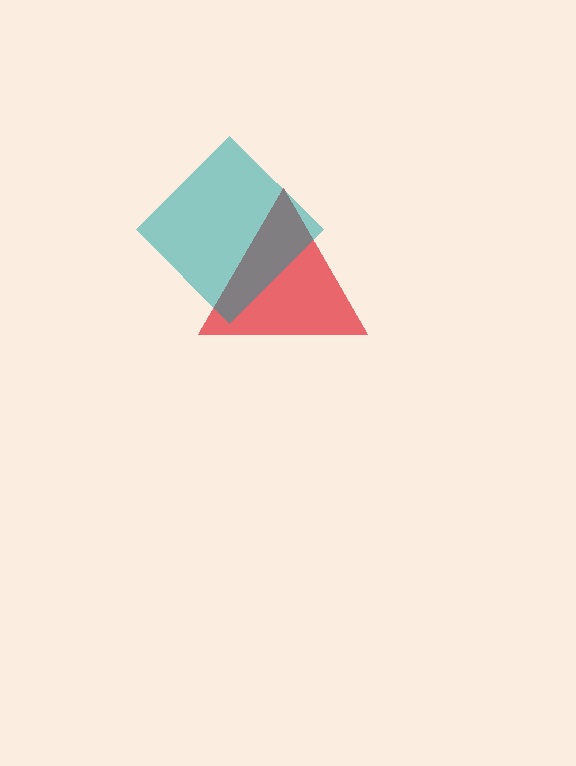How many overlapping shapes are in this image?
There are 2 overlapping shapes in the image.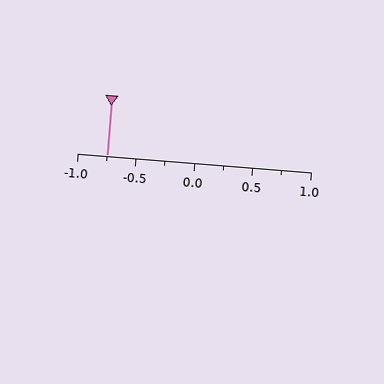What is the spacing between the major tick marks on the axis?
The major ticks are spaced 0.5 apart.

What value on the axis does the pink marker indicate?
The marker indicates approximately -0.75.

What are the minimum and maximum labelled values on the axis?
The axis runs from -1.0 to 1.0.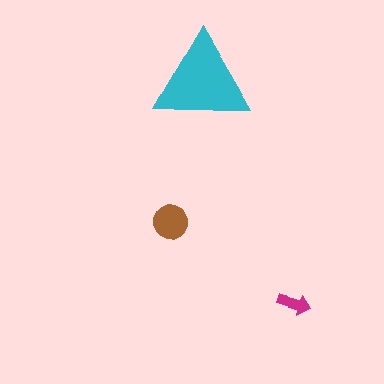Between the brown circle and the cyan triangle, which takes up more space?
The cyan triangle.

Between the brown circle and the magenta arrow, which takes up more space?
The brown circle.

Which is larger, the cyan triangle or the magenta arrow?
The cyan triangle.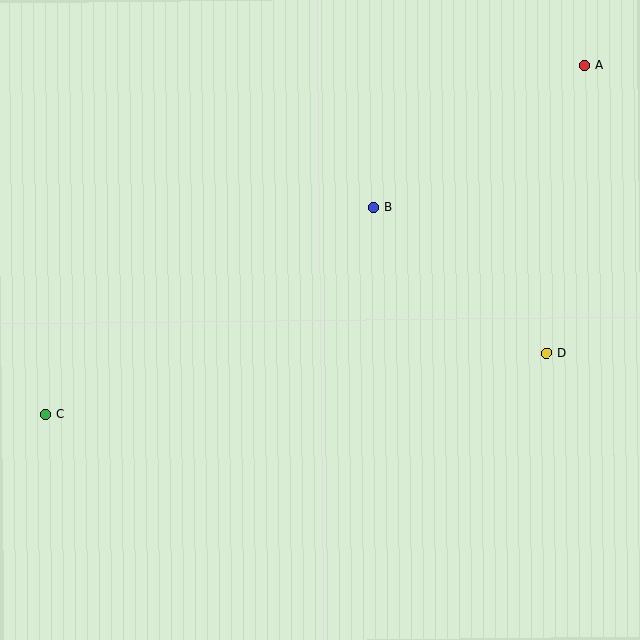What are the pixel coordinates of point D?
Point D is at (547, 353).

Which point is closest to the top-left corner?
Point C is closest to the top-left corner.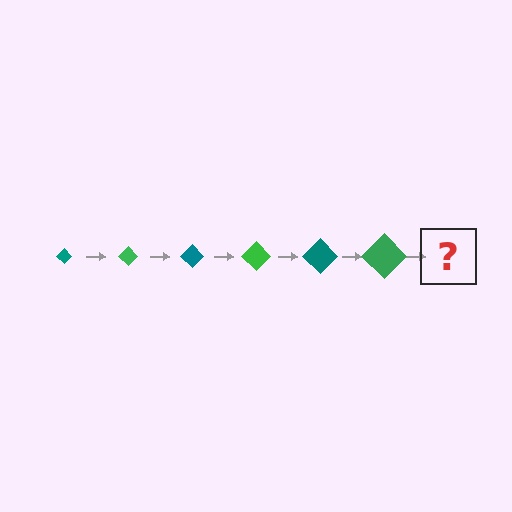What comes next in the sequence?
The next element should be a teal diamond, larger than the previous one.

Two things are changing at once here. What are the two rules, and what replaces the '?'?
The two rules are that the diamond grows larger each step and the color cycles through teal and green. The '?' should be a teal diamond, larger than the previous one.